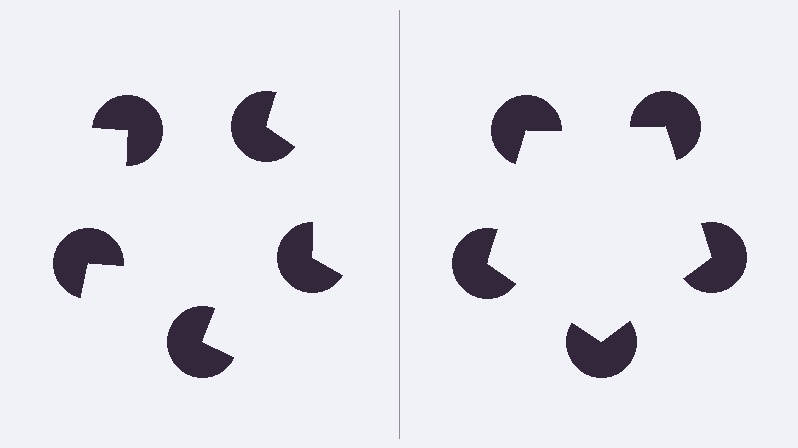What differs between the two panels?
The pac-man discs are positioned identically on both sides; only the wedge orientations differ. On the right they align to a pentagon; on the left they are misaligned.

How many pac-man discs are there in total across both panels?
10 — 5 on each side.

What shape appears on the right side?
An illusory pentagon.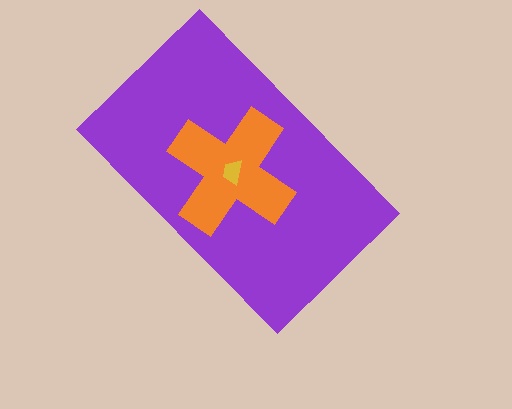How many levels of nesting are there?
3.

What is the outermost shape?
The purple rectangle.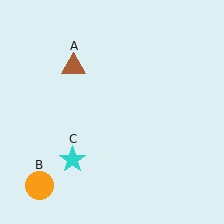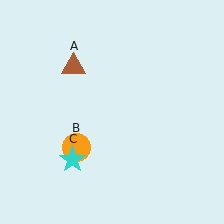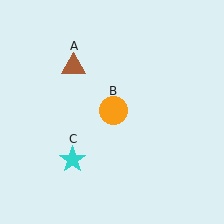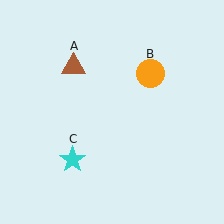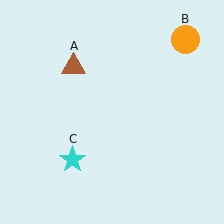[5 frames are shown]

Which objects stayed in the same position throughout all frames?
Brown triangle (object A) and cyan star (object C) remained stationary.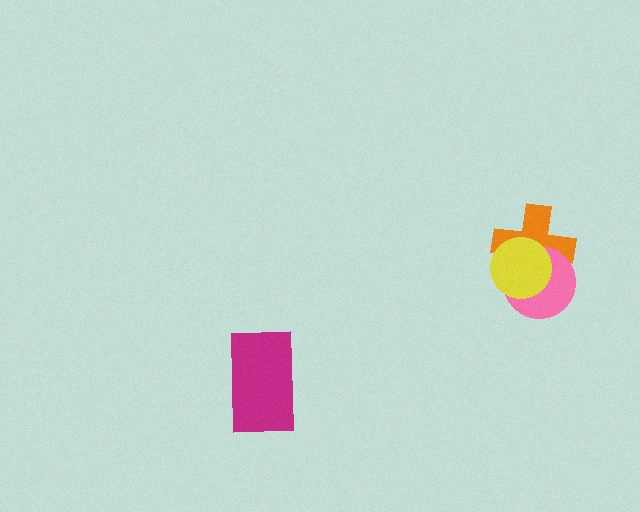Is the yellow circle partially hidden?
No, no other shape covers it.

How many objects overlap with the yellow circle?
2 objects overlap with the yellow circle.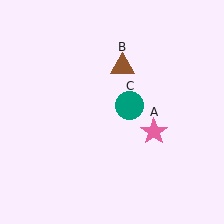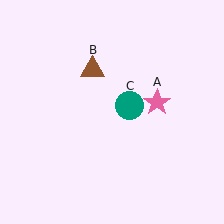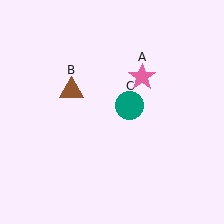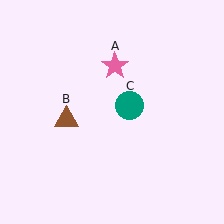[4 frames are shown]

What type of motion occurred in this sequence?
The pink star (object A), brown triangle (object B) rotated counterclockwise around the center of the scene.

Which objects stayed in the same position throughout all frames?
Teal circle (object C) remained stationary.